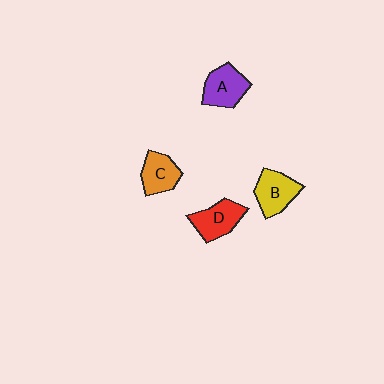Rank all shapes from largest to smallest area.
From largest to smallest: B (yellow), D (red), A (purple), C (orange).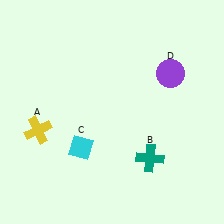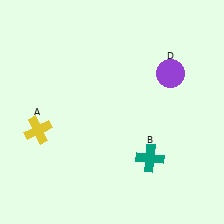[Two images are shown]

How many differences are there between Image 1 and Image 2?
There is 1 difference between the two images.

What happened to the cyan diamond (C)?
The cyan diamond (C) was removed in Image 2. It was in the bottom-left area of Image 1.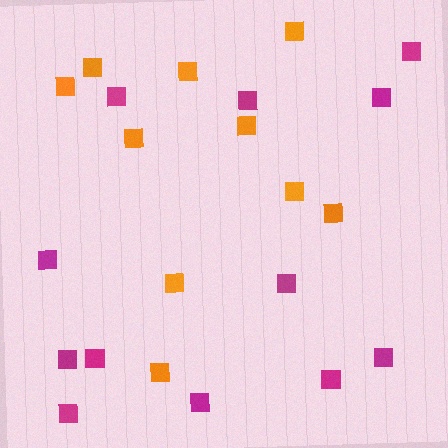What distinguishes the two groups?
There are 2 groups: one group of magenta squares (12) and one group of orange squares (10).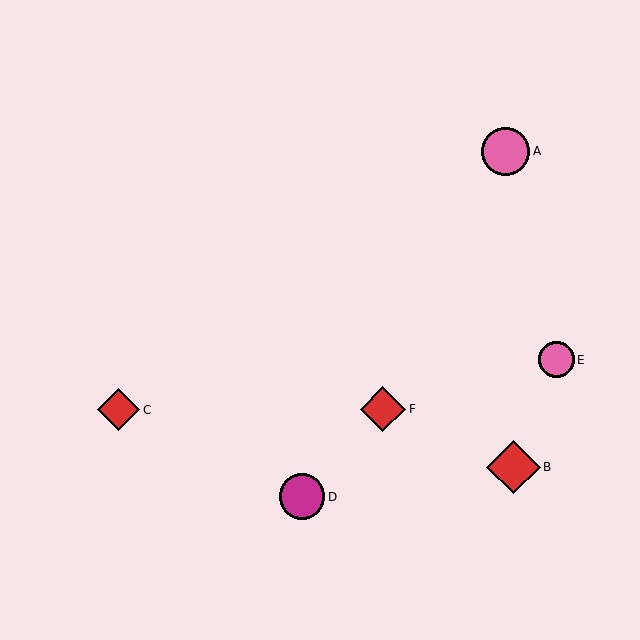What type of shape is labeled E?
Shape E is a pink circle.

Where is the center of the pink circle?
The center of the pink circle is at (506, 151).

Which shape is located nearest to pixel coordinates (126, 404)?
The red diamond (labeled C) at (119, 410) is nearest to that location.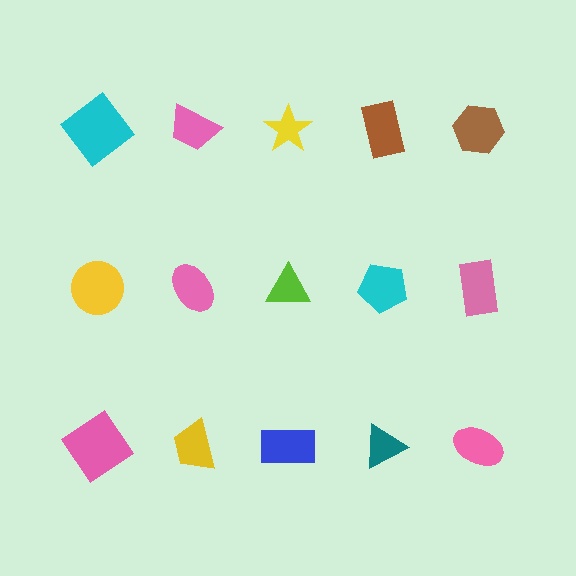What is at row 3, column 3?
A blue rectangle.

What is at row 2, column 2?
A pink ellipse.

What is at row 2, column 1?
A yellow circle.